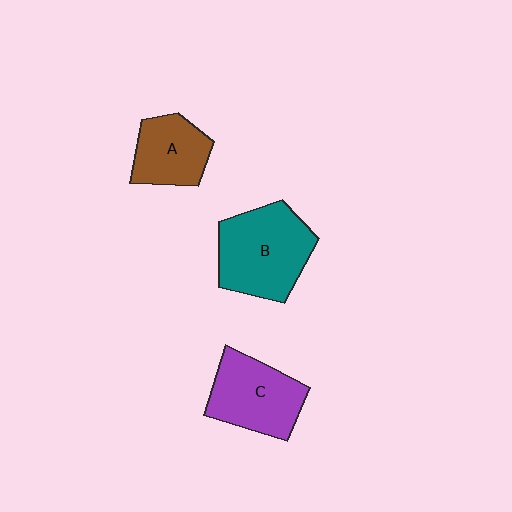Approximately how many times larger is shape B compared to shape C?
Approximately 1.2 times.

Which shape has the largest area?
Shape B (teal).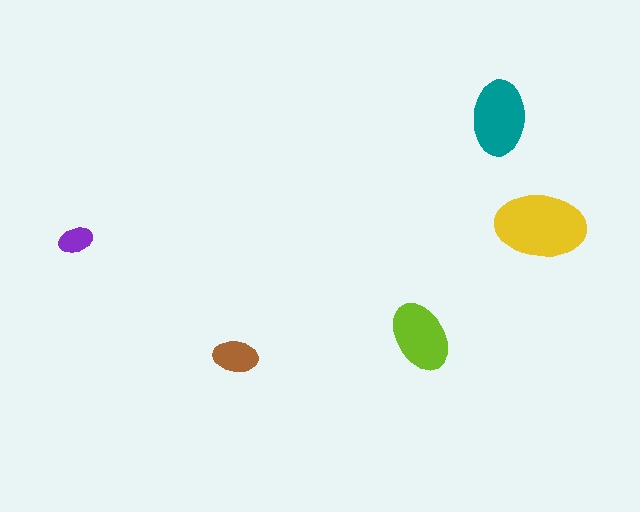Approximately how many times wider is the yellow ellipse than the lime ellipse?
About 1.5 times wider.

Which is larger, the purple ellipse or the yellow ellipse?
The yellow one.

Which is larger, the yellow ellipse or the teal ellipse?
The yellow one.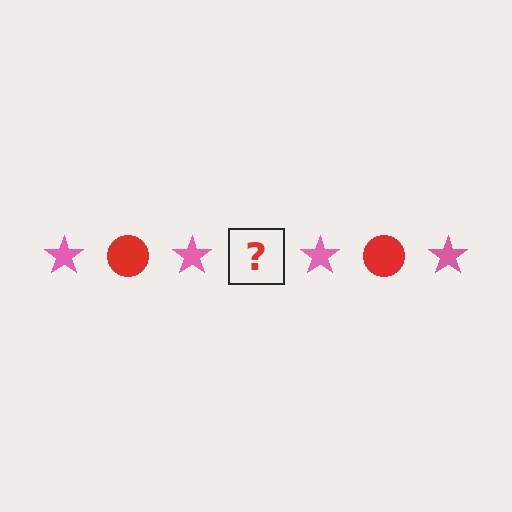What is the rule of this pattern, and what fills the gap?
The rule is that the pattern alternates between pink star and red circle. The gap should be filled with a red circle.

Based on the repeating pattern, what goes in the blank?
The blank should be a red circle.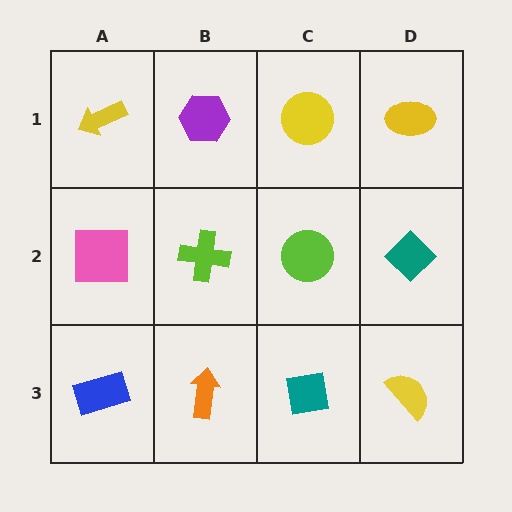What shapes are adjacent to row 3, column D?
A teal diamond (row 2, column D), a teal square (row 3, column C).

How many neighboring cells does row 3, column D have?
2.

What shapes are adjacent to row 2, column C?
A yellow circle (row 1, column C), a teal square (row 3, column C), a lime cross (row 2, column B), a teal diamond (row 2, column D).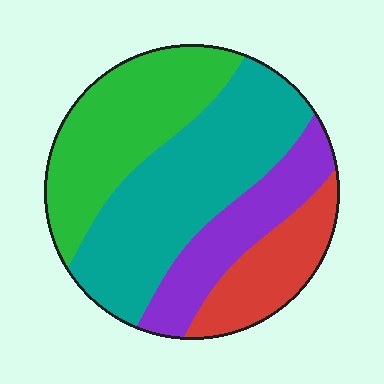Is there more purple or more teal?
Teal.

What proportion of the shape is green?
Green takes up about one quarter (1/4) of the shape.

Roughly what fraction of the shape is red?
Red takes up about one sixth (1/6) of the shape.